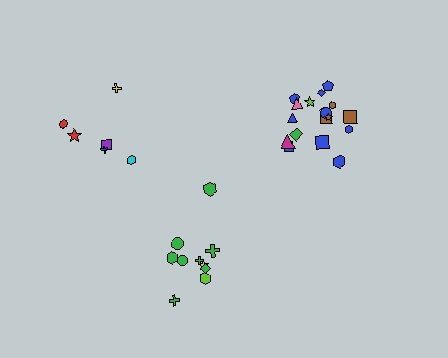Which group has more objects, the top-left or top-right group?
The top-right group.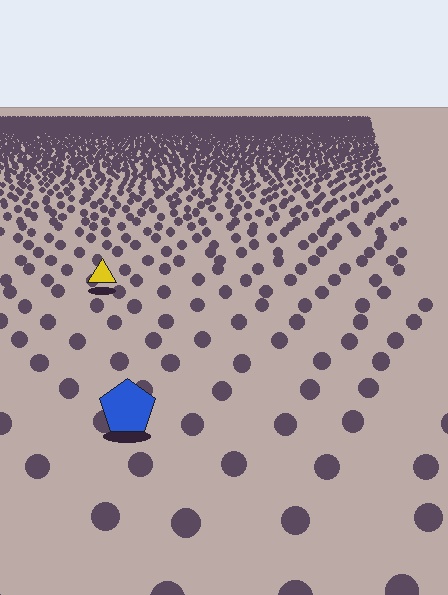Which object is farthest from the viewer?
The yellow triangle is farthest from the viewer. It appears smaller and the ground texture around it is denser.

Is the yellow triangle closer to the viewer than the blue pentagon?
No. The blue pentagon is closer — you can tell from the texture gradient: the ground texture is coarser near it.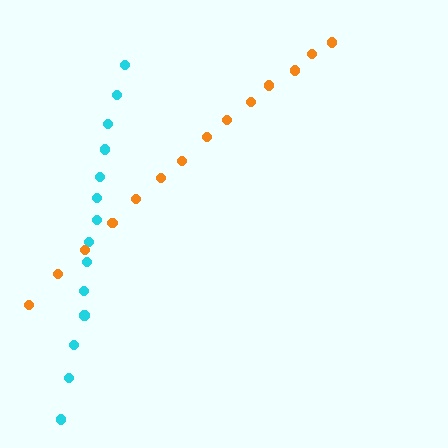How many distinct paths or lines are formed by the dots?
There are 2 distinct paths.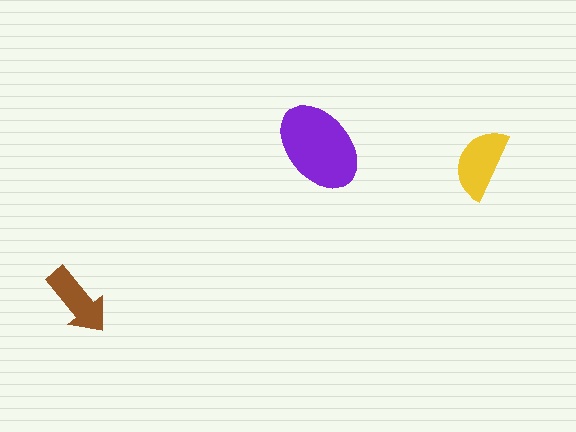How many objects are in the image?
There are 3 objects in the image.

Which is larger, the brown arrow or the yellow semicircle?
The yellow semicircle.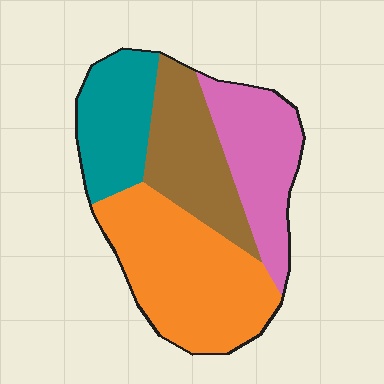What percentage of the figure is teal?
Teal takes up about one fifth (1/5) of the figure.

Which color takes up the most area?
Orange, at roughly 35%.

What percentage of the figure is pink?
Pink covers roughly 25% of the figure.